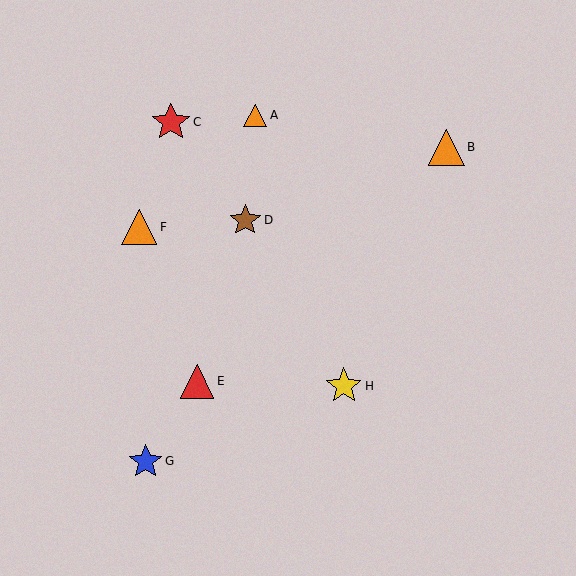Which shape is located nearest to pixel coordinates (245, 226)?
The brown star (labeled D) at (245, 220) is nearest to that location.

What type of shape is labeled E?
Shape E is a red triangle.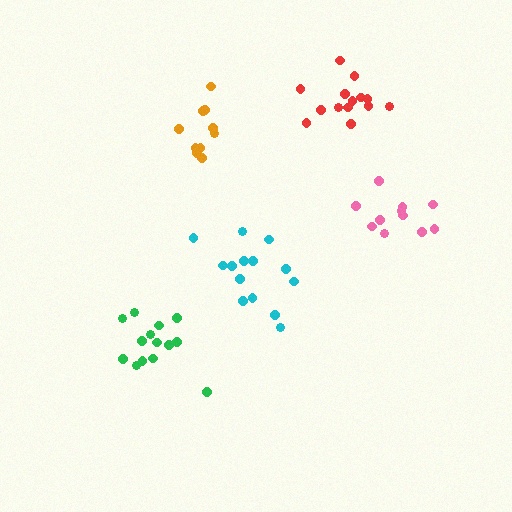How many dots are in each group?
Group 1: 10 dots, Group 2: 14 dots, Group 3: 11 dots, Group 4: 14 dots, Group 5: 14 dots (63 total).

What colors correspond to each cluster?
The clusters are colored: orange, cyan, pink, red, green.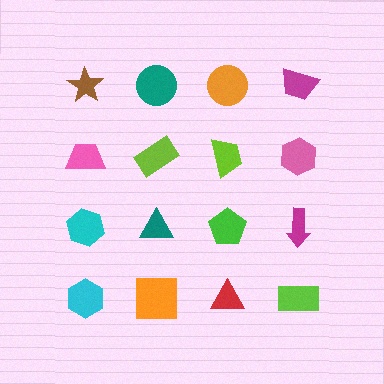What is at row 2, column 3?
A lime trapezoid.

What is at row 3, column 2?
A teal triangle.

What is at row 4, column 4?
A lime rectangle.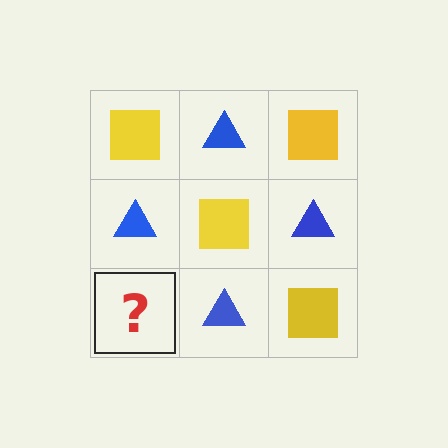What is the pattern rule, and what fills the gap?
The rule is that it alternates yellow square and blue triangle in a checkerboard pattern. The gap should be filled with a yellow square.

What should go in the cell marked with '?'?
The missing cell should contain a yellow square.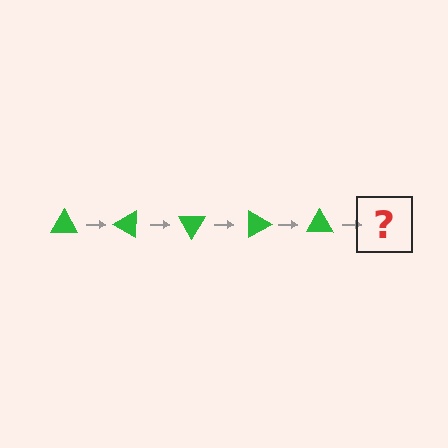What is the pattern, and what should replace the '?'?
The pattern is that the triangle rotates 30 degrees each step. The '?' should be a green triangle rotated 150 degrees.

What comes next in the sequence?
The next element should be a green triangle rotated 150 degrees.